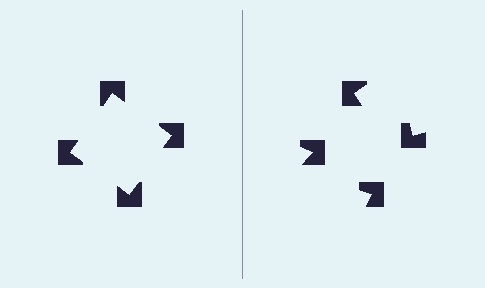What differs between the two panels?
The notched squares are positioned identically on both sides; only the wedge orientations differ. On the left they align to a square; on the right they are misaligned.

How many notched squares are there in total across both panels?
8 — 4 on each side.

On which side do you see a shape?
An illusory square appears on the left side. On the right side the wedge cuts are rotated, so no coherent shape forms.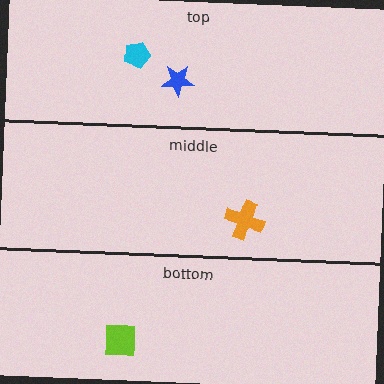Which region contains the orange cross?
The middle region.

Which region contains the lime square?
The bottom region.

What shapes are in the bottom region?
The lime square.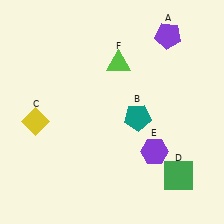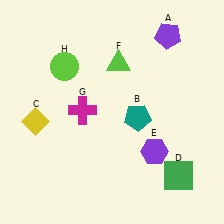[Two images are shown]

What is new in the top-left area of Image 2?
A lime circle (H) was added in the top-left area of Image 2.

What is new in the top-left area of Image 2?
A magenta cross (G) was added in the top-left area of Image 2.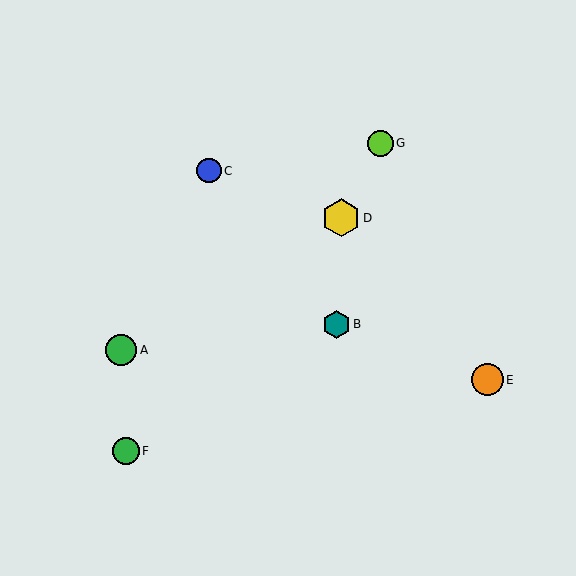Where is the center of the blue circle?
The center of the blue circle is at (209, 171).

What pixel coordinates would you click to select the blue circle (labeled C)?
Click at (209, 171) to select the blue circle C.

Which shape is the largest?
The yellow hexagon (labeled D) is the largest.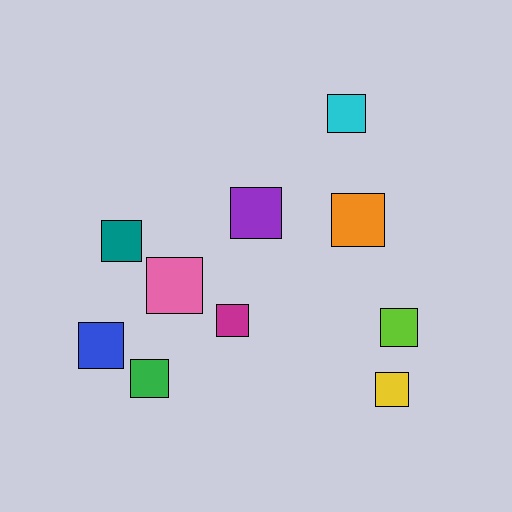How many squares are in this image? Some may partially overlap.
There are 10 squares.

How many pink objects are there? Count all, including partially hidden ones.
There is 1 pink object.